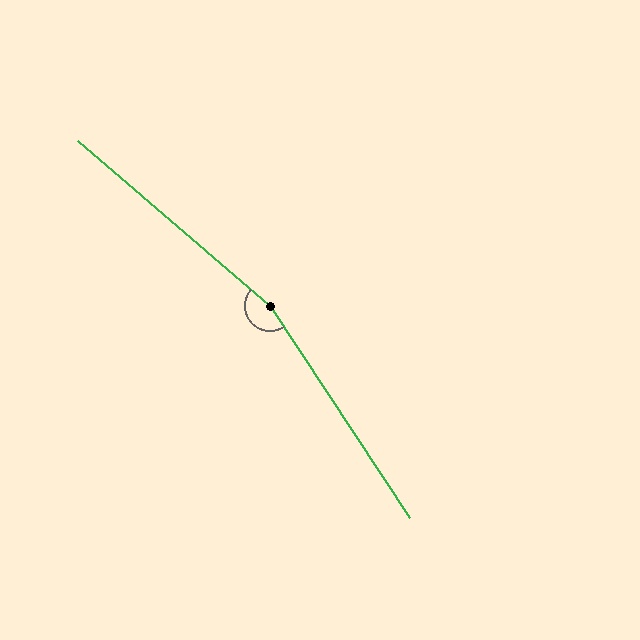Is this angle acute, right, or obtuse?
It is obtuse.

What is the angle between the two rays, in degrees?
Approximately 164 degrees.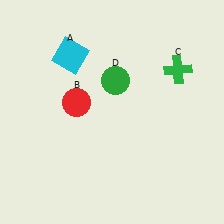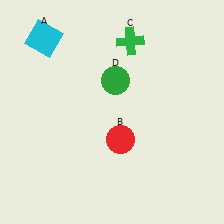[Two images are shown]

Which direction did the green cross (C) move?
The green cross (C) moved left.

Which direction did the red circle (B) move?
The red circle (B) moved right.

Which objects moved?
The objects that moved are: the cyan square (A), the red circle (B), the green cross (C).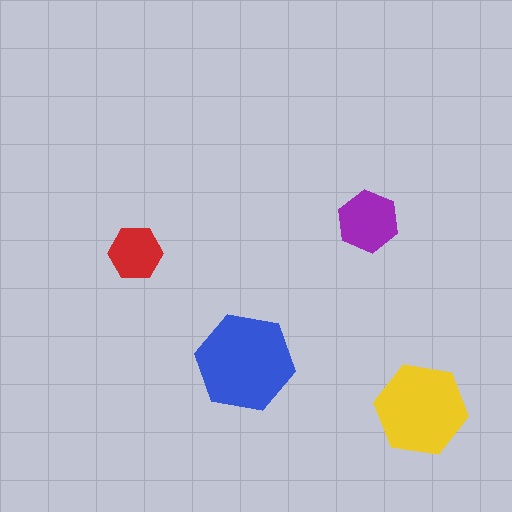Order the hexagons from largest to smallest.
the blue one, the yellow one, the purple one, the red one.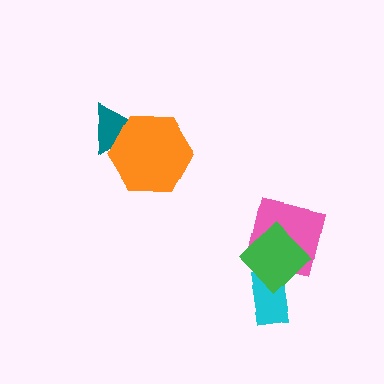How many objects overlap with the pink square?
1 object overlaps with the pink square.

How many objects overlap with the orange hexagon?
1 object overlaps with the orange hexagon.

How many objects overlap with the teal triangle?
1 object overlaps with the teal triangle.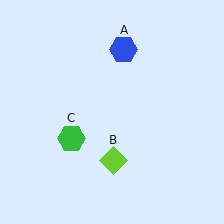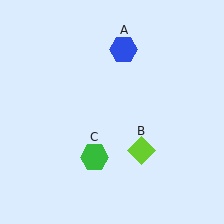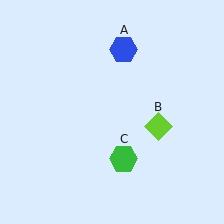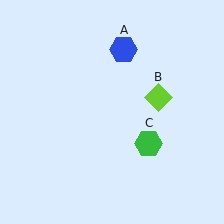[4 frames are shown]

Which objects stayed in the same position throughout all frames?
Blue hexagon (object A) remained stationary.